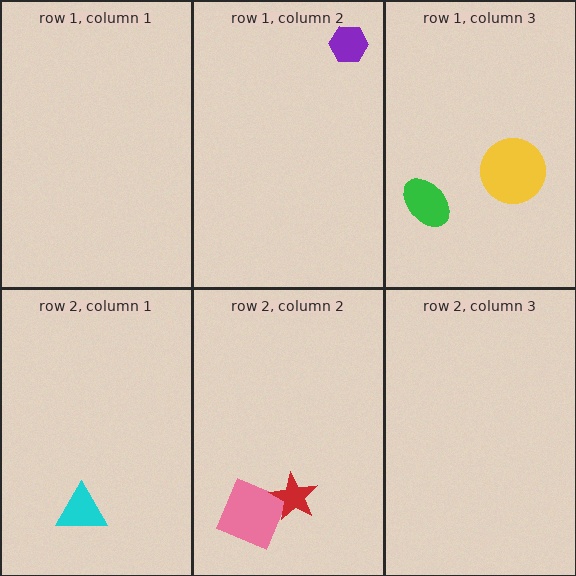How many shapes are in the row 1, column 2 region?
1.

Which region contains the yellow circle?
The row 1, column 3 region.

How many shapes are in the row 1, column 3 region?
2.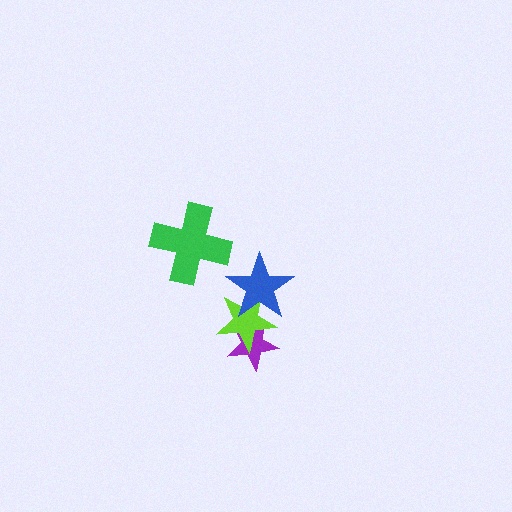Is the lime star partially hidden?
Yes, it is partially covered by another shape.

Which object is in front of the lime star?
The blue star is in front of the lime star.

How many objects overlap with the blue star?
1 object overlaps with the blue star.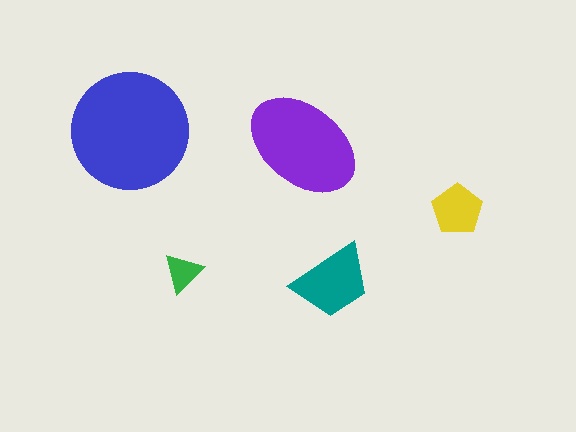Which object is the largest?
The blue circle.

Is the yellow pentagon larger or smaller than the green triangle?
Larger.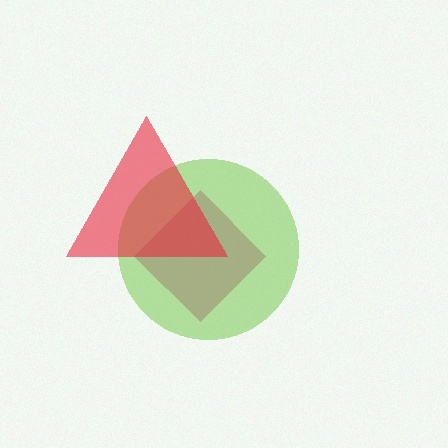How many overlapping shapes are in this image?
There are 3 overlapping shapes in the image.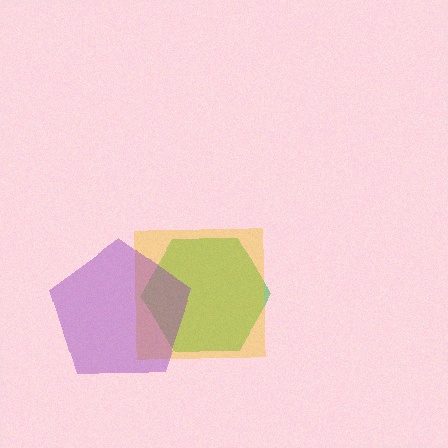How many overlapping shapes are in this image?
There are 3 overlapping shapes in the image.